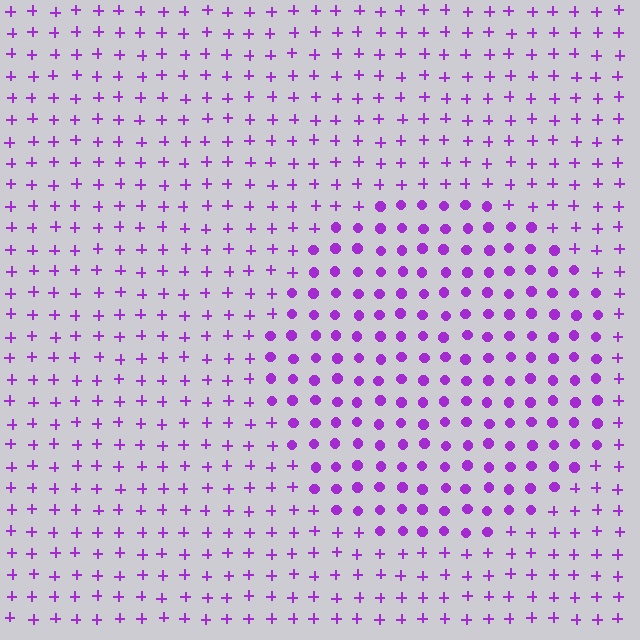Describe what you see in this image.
The image is filled with small purple elements arranged in a uniform grid. A circle-shaped region contains circles, while the surrounding area contains plus signs. The boundary is defined purely by the change in element shape.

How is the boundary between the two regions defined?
The boundary is defined by a change in element shape: circles inside vs. plus signs outside. All elements share the same color and spacing.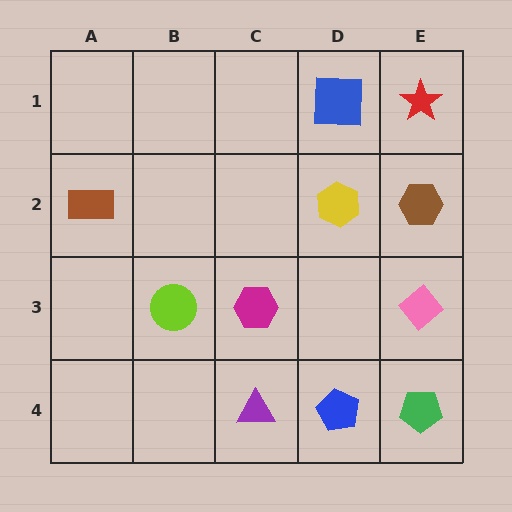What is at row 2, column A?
A brown rectangle.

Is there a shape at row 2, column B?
No, that cell is empty.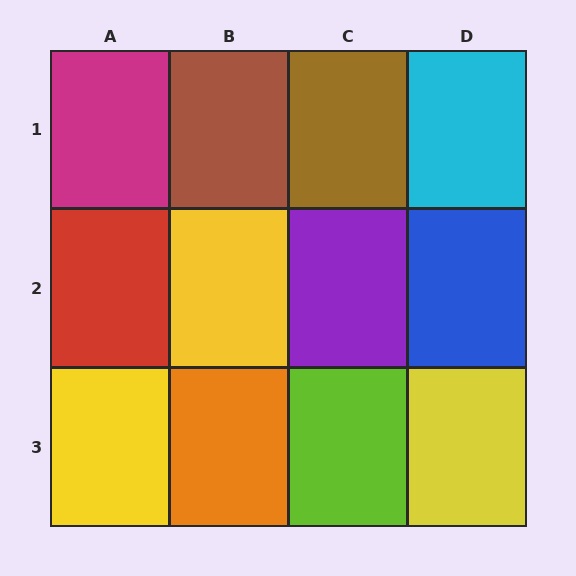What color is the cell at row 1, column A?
Magenta.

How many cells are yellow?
3 cells are yellow.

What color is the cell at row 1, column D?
Cyan.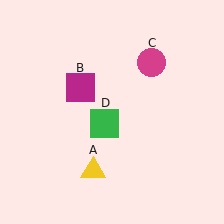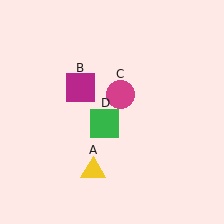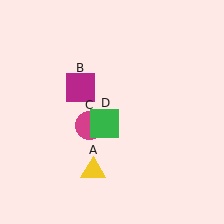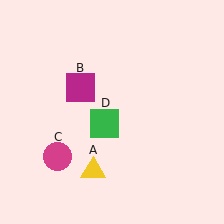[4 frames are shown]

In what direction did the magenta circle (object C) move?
The magenta circle (object C) moved down and to the left.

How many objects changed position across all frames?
1 object changed position: magenta circle (object C).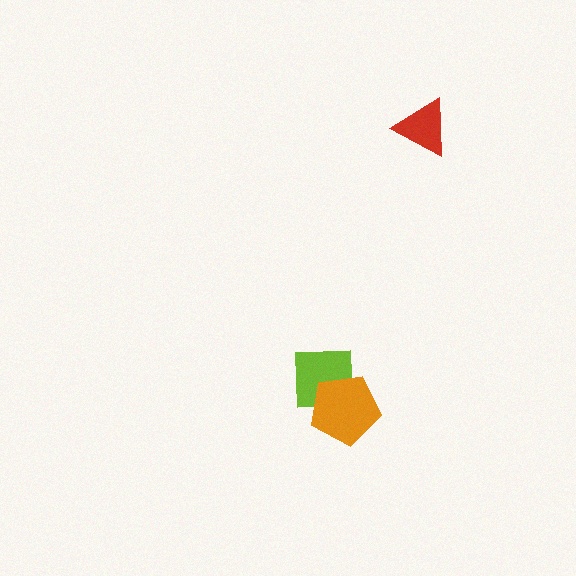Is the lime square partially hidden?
Yes, it is partially covered by another shape.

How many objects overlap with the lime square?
1 object overlaps with the lime square.